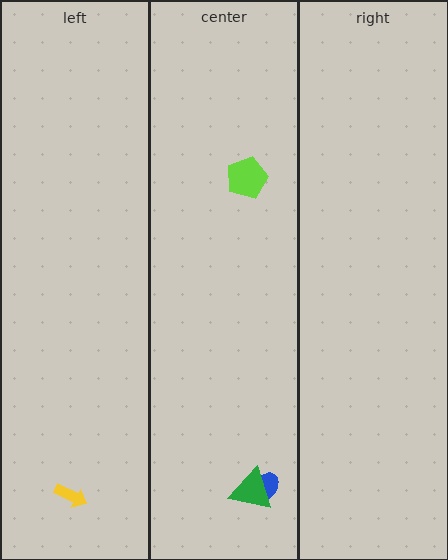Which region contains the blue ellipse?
The center region.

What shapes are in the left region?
The yellow arrow.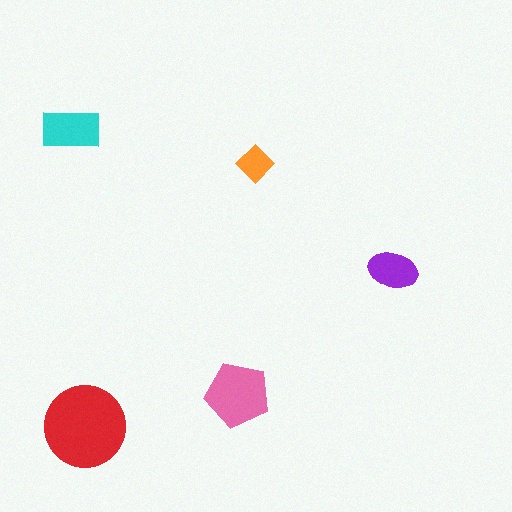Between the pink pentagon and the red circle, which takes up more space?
The red circle.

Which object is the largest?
The red circle.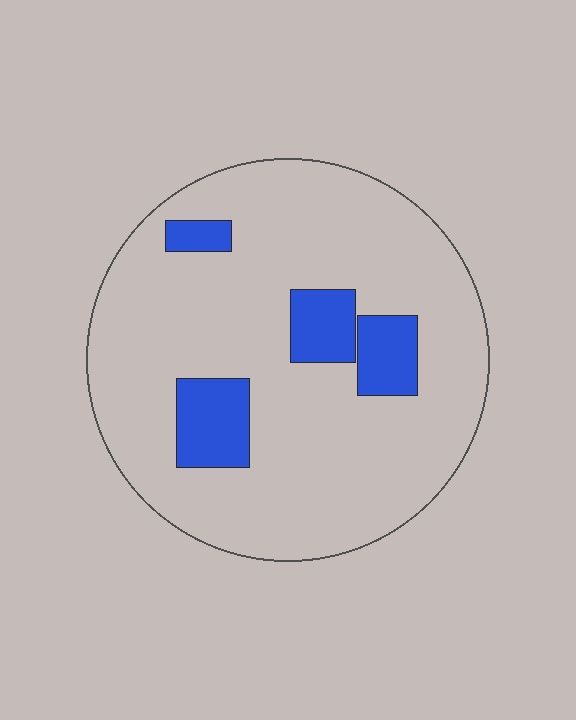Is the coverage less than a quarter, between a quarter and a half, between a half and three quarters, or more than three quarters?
Less than a quarter.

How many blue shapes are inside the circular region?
4.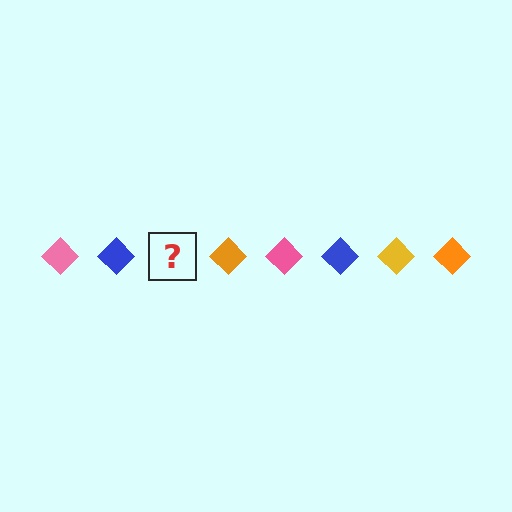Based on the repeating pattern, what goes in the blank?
The blank should be a yellow diamond.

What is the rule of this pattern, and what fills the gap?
The rule is that the pattern cycles through pink, blue, yellow, orange diamonds. The gap should be filled with a yellow diamond.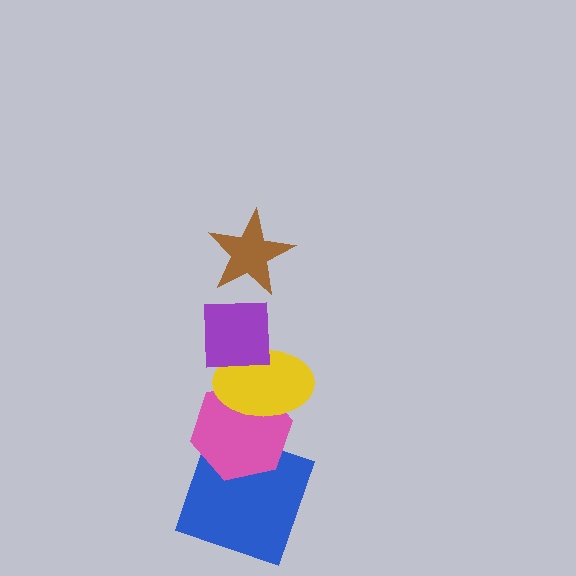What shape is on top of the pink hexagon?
The yellow ellipse is on top of the pink hexagon.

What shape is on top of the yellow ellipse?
The purple square is on top of the yellow ellipse.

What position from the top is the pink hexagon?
The pink hexagon is 4th from the top.